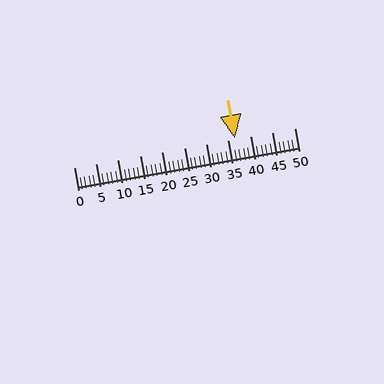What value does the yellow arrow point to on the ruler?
The yellow arrow points to approximately 36.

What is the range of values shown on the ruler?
The ruler shows values from 0 to 50.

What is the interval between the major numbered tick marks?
The major tick marks are spaced 5 units apart.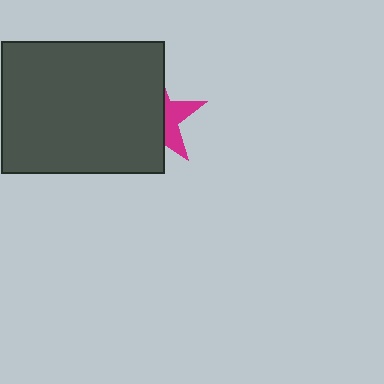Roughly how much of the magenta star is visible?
A small part of it is visible (roughly 33%).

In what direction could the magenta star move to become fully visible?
The magenta star could move right. That would shift it out from behind the dark gray rectangle entirely.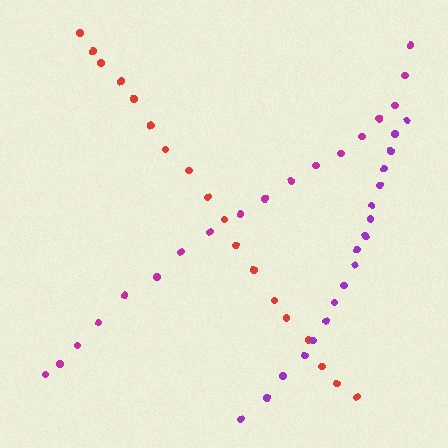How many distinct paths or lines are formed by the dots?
There are 3 distinct paths.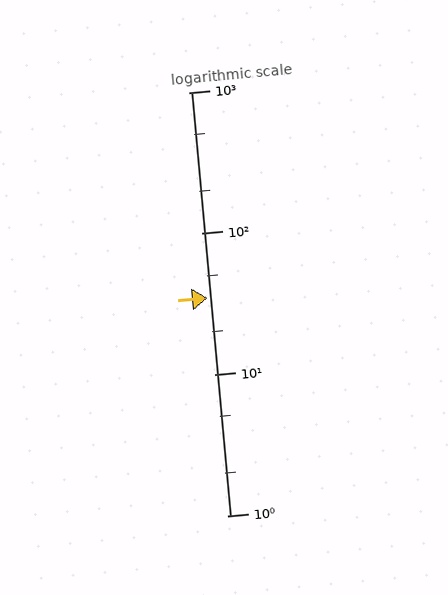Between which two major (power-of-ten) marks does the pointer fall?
The pointer is between 10 and 100.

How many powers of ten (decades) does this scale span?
The scale spans 3 decades, from 1 to 1000.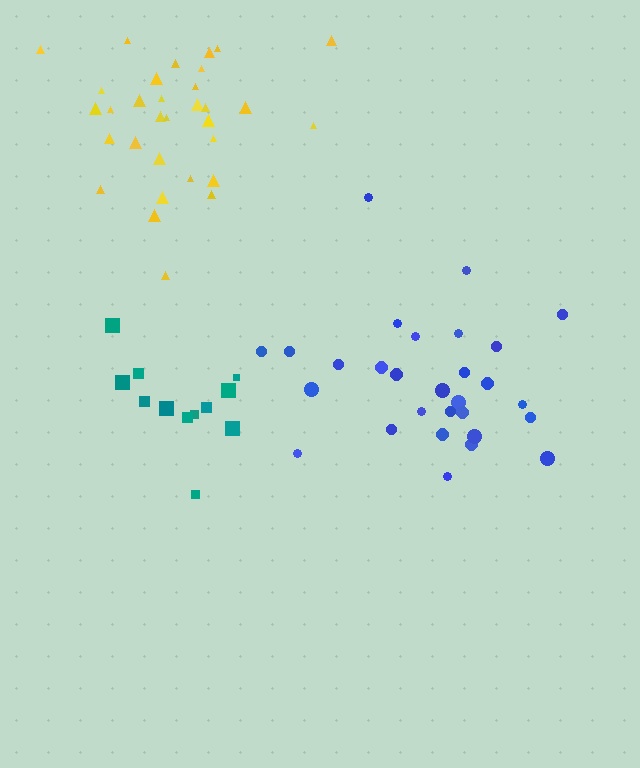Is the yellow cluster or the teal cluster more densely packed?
Yellow.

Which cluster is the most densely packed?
Yellow.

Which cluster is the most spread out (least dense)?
Teal.